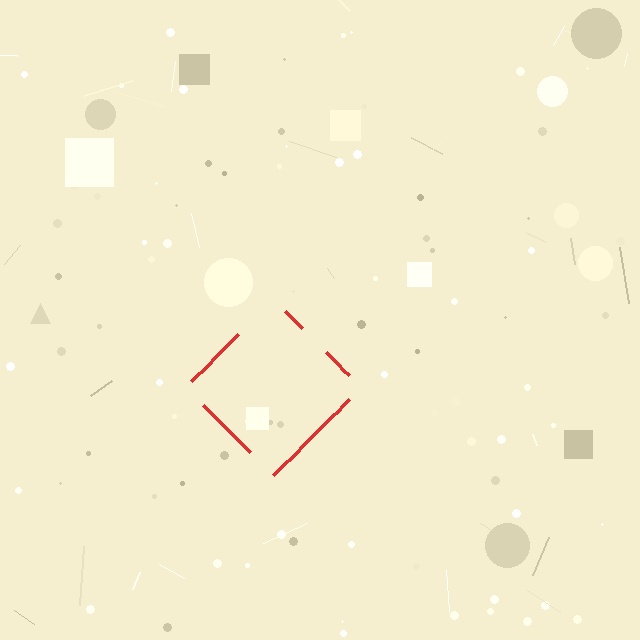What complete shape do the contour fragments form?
The contour fragments form a diamond.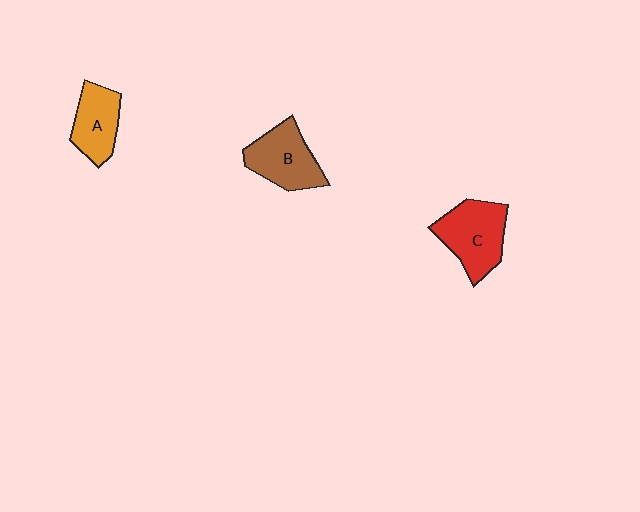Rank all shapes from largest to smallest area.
From largest to smallest: C (red), B (brown), A (orange).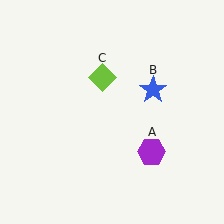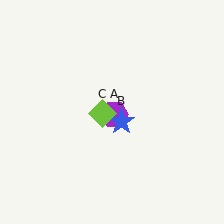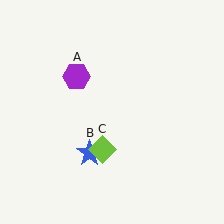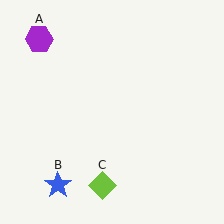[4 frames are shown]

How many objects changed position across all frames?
3 objects changed position: purple hexagon (object A), blue star (object B), lime diamond (object C).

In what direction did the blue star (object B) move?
The blue star (object B) moved down and to the left.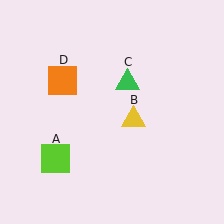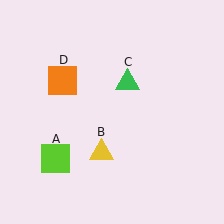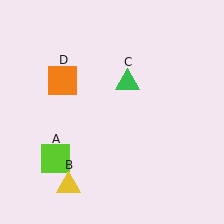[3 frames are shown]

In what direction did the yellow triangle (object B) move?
The yellow triangle (object B) moved down and to the left.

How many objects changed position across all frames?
1 object changed position: yellow triangle (object B).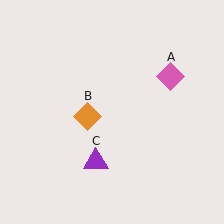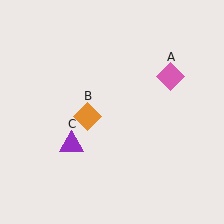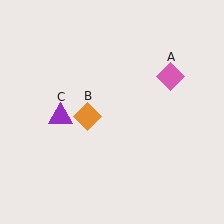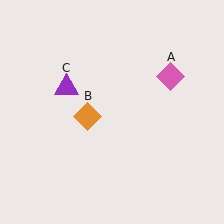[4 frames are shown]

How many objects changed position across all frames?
1 object changed position: purple triangle (object C).